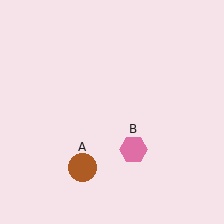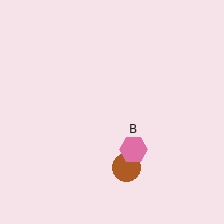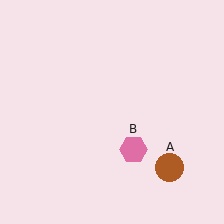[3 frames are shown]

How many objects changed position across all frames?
1 object changed position: brown circle (object A).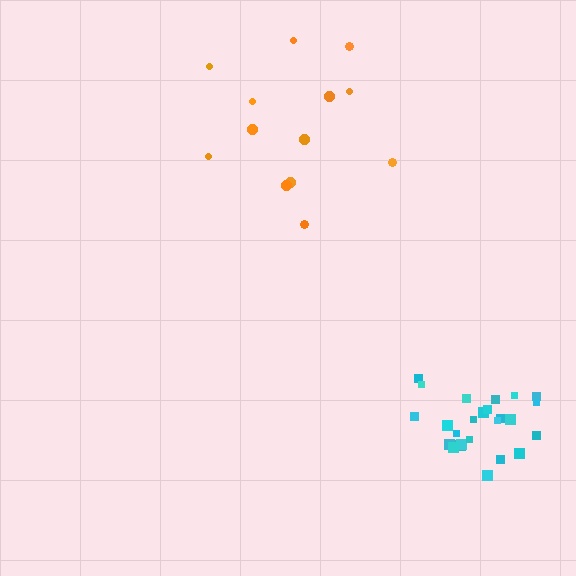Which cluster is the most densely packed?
Cyan.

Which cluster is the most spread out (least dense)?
Orange.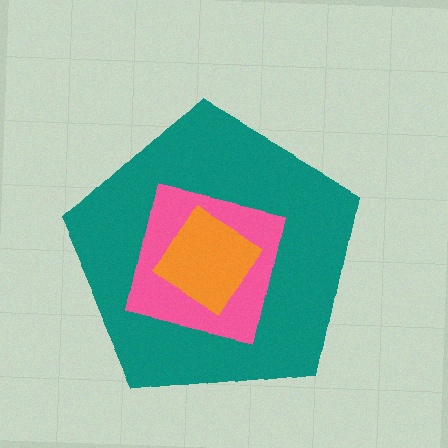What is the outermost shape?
The teal pentagon.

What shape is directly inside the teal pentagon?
The pink square.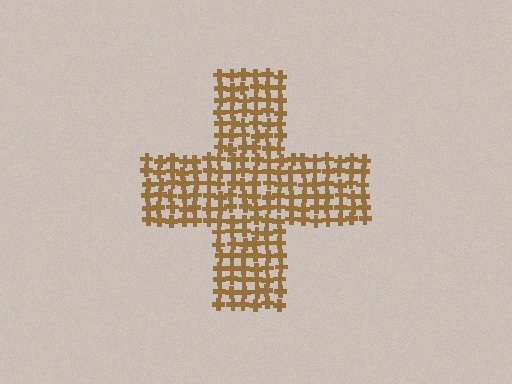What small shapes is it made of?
It is made of small crosses.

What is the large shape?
The large shape is a cross.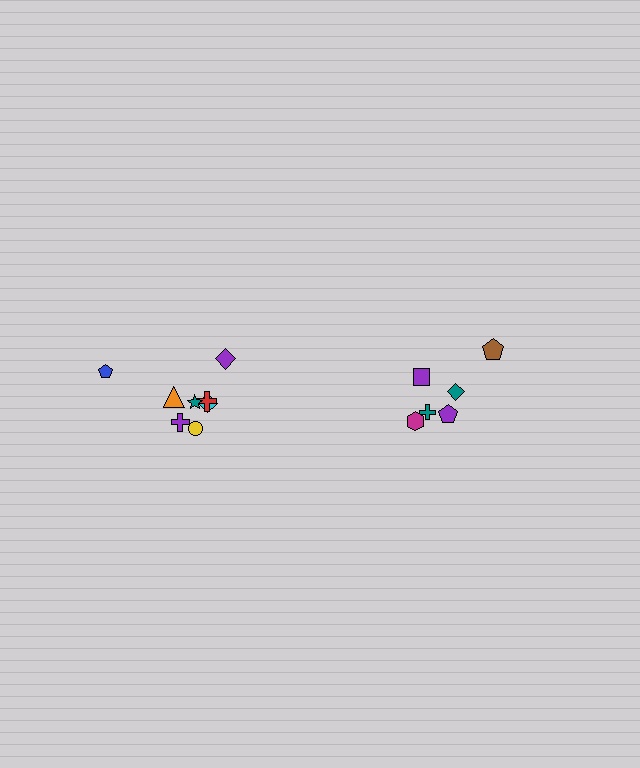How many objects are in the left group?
There are 8 objects.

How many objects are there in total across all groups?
There are 14 objects.